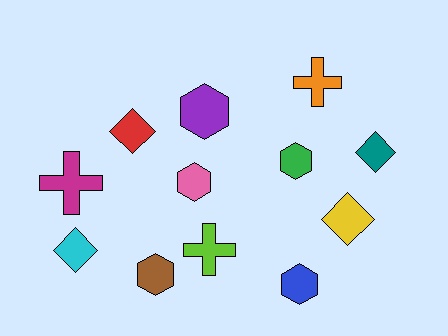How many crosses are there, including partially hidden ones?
There are 3 crosses.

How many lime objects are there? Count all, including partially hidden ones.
There is 1 lime object.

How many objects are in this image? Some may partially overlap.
There are 12 objects.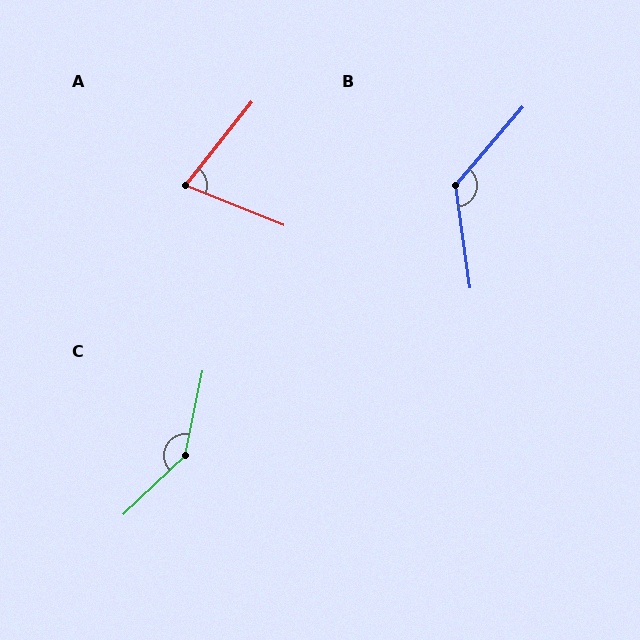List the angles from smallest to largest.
A (74°), B (132°), C (145°).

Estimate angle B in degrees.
Approximately 132 degrees.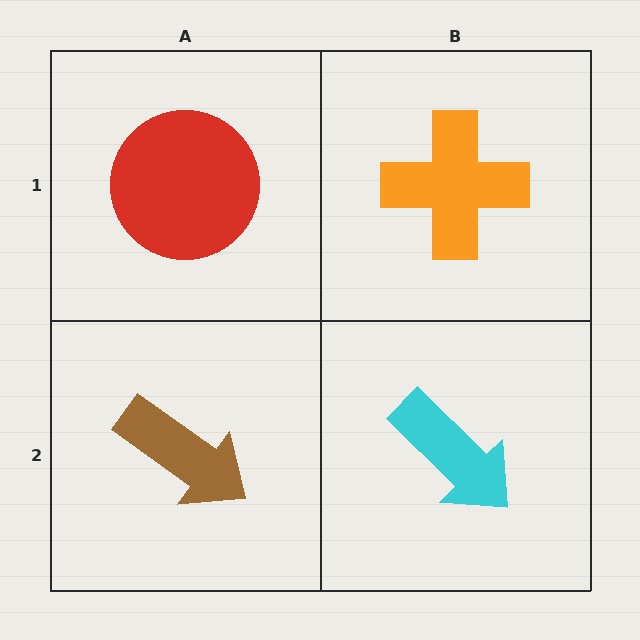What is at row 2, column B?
A cyan arrow.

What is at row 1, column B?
An orange cross.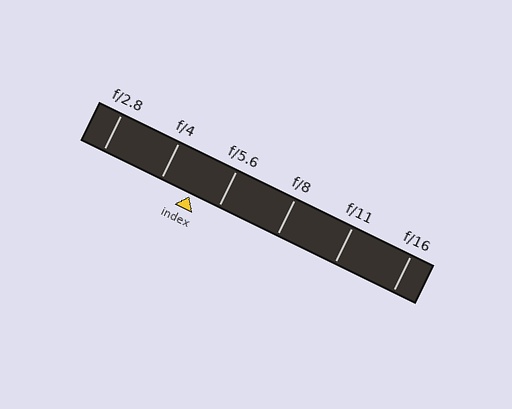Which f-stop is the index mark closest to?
The index mark is closest to f/5.6.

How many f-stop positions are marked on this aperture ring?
There are 6 f-stop positions marked.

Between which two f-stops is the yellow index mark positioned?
The index mark is between f/4 and f/5.6.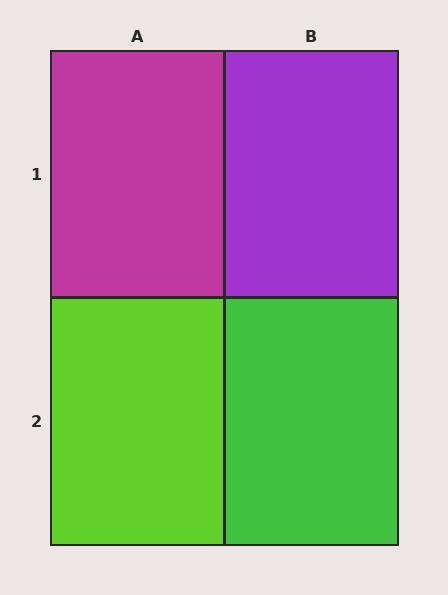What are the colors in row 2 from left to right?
Lime, green.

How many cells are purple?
1 cell is purple.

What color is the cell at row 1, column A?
Magenta.